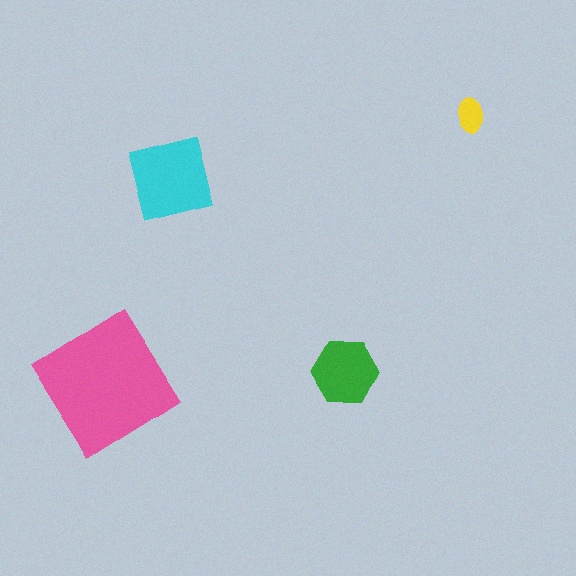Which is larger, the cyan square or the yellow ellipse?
The cyan square.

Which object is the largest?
The pink diamond.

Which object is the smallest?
The yellow ellipse.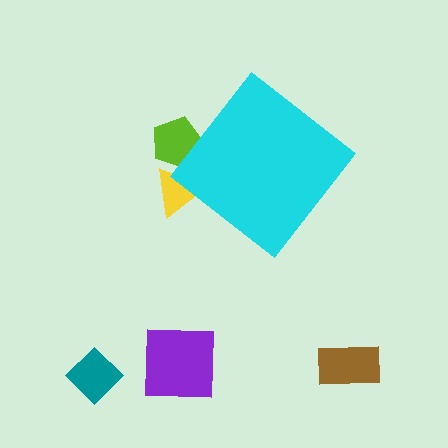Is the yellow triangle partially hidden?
Yes, the yellow triangle is partially hidden behind the cyan diamond.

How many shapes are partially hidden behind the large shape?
2 shapes are partially hidden.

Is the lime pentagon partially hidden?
Yes, the lime pentagon is partially hidden behind the cyan diamond.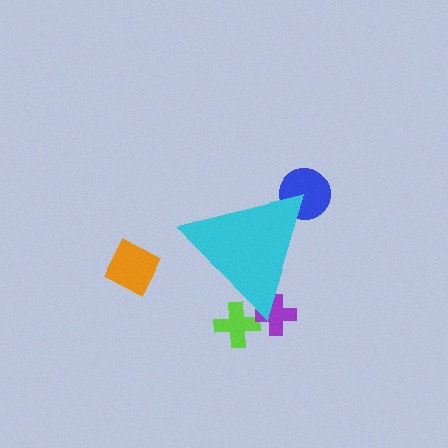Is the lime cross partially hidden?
Yes, the lime cross is partially hidden behind the cyan triangle.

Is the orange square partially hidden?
No, the orange square is fully visible.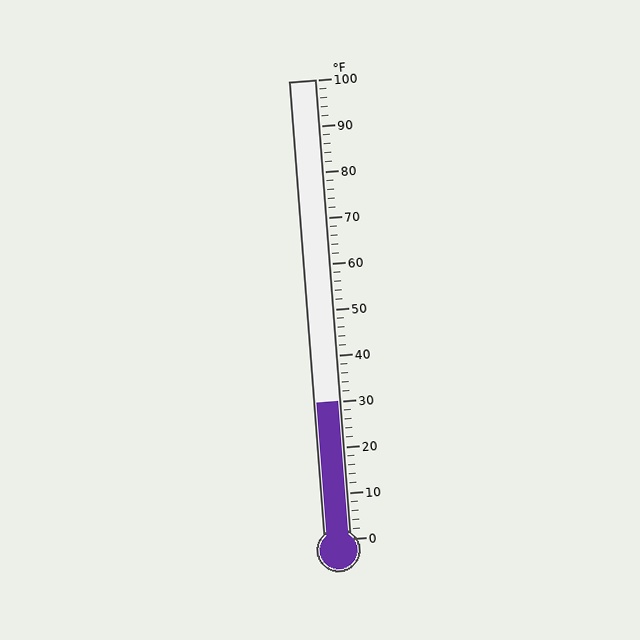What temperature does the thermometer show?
The thermometer shows approximately 30°F.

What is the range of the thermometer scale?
The thermometer scale ranges from 0°F to 100°F.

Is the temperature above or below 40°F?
The temperature is below 40°F.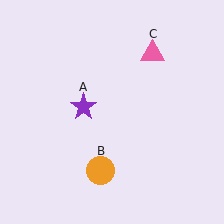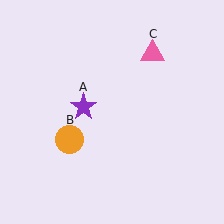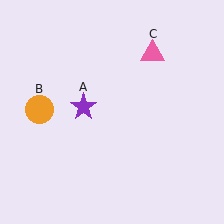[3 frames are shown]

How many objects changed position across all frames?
1 object changed position: orange circle (object B).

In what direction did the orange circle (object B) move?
The orange circle (object B) moved up and to the left.